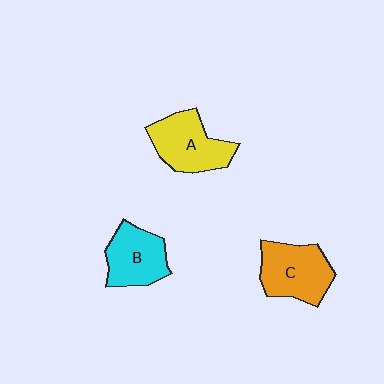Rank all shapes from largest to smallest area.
From largest to smallest: C (orange), A (yellow), B (cyan).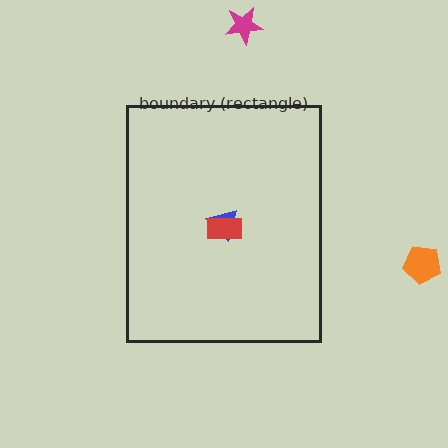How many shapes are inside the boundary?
2 inside, 2 outside.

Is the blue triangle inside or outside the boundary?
Inside.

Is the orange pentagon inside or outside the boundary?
Outside.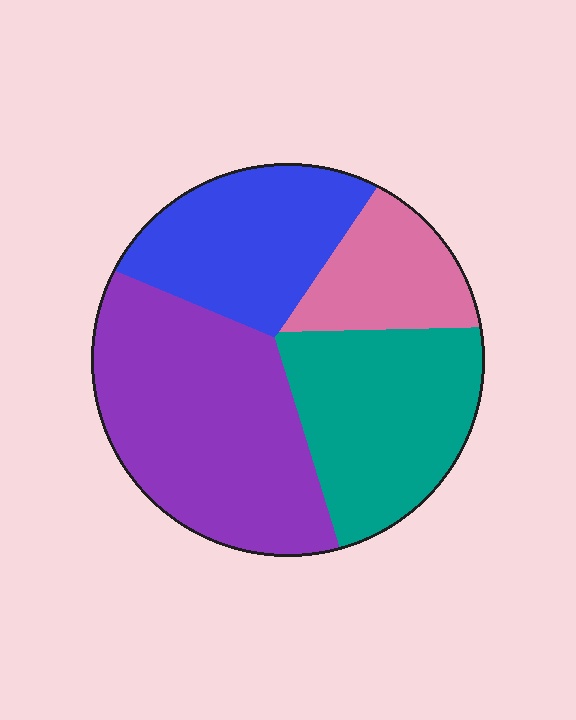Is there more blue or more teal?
Teal.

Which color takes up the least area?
Pink, at roughly 15%.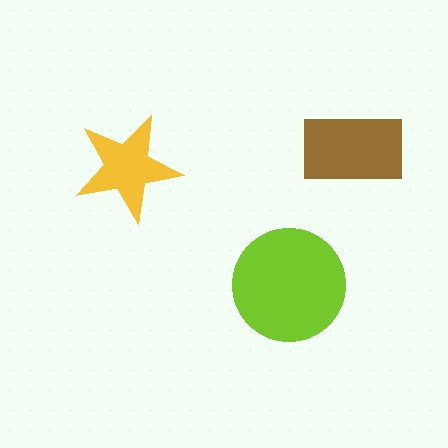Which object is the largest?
The lime circle.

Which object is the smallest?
The yellow star.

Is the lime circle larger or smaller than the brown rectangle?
Larger.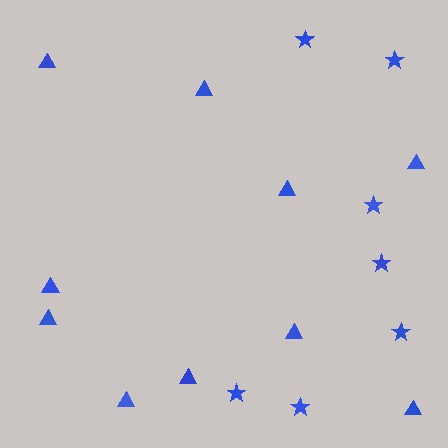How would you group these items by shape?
There are 2 groups: one group of stars (7) and one group of triangles (10).